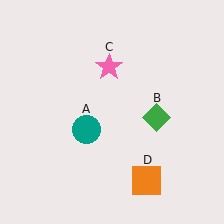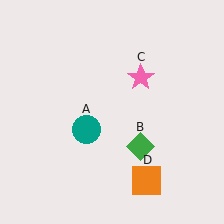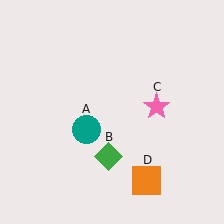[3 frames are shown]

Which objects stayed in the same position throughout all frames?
Teal circle (object A) and orange square (object D) remained stationary.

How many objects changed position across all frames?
2 objects changed position: green diamond (object B), pink star (object C).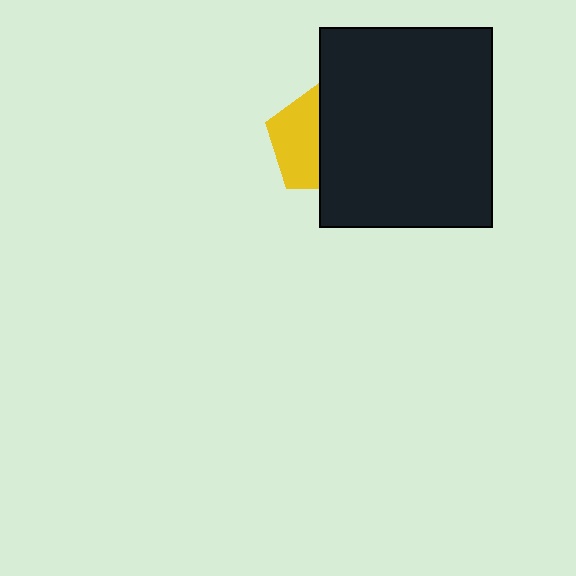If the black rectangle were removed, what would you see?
You would see the complete yellow pentagon.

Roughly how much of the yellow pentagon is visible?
About half of it is visible (roughly 48%).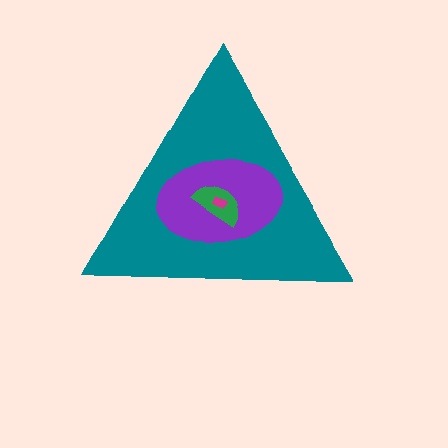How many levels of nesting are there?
4.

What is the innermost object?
The magenta rectangle.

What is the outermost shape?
The teal triangle.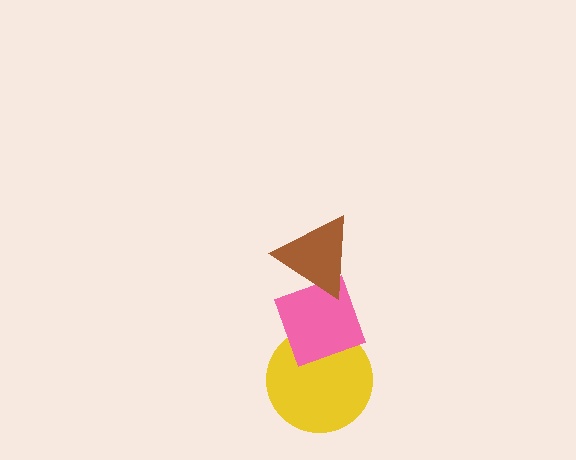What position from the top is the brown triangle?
The brown triangle is 1st from the top.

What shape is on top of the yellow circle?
The pink diamond is on top of the yellow circle.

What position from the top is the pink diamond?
The pink diamond is 2nd from the top.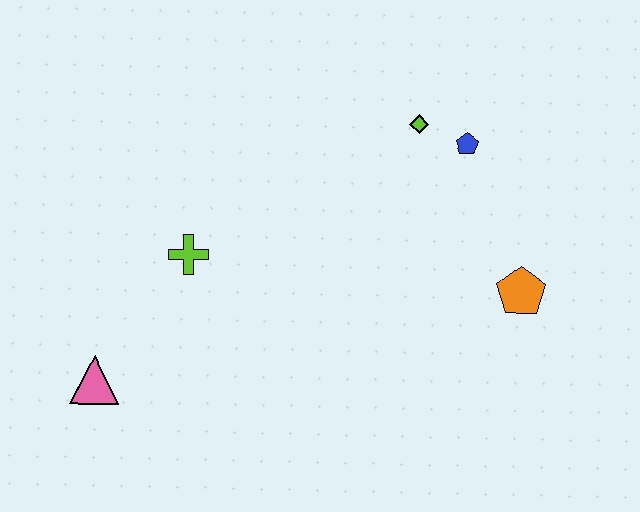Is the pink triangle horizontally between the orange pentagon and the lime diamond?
No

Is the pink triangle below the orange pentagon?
Yes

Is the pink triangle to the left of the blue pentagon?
Yes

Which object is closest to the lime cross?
The pink triangle is closest to the lime cross.